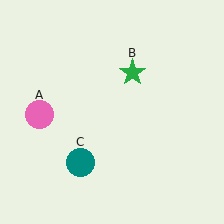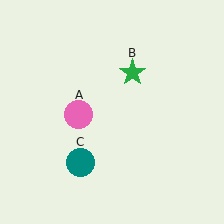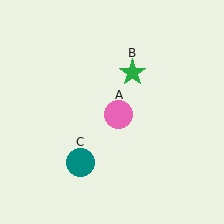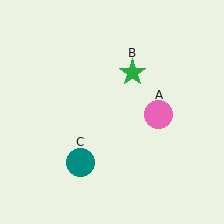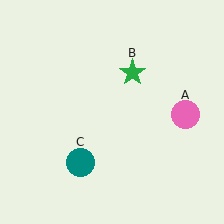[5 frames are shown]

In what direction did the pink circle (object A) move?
The pink circle (object A) moved right.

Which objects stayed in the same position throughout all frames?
Green star (object B) and teal circle (object C) remained stationary.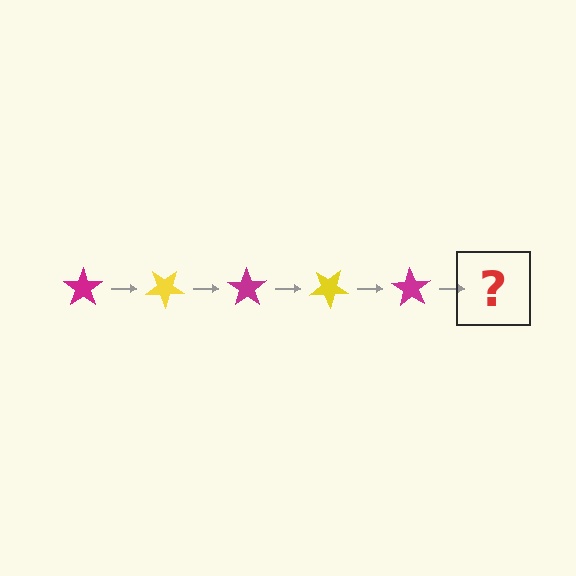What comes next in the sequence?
The next element should be a yellow star, rotated 175 degrees from the start.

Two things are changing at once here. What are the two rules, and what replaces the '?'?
The two rules are that it rotates 35 degrees each step and the color cycles through magenta and yellow. The '?' should be a yellow star, rotated 175 degrees from the start.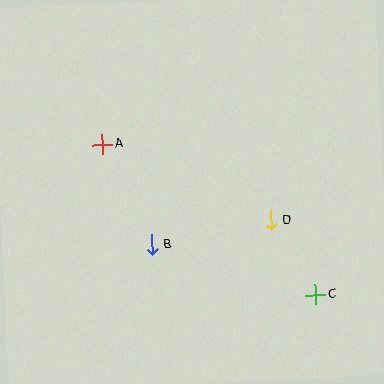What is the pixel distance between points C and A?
The distance between C and A is 261 pixels.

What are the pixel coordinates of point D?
Point D is at (271, 220).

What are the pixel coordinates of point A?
Point A is at (103, 144).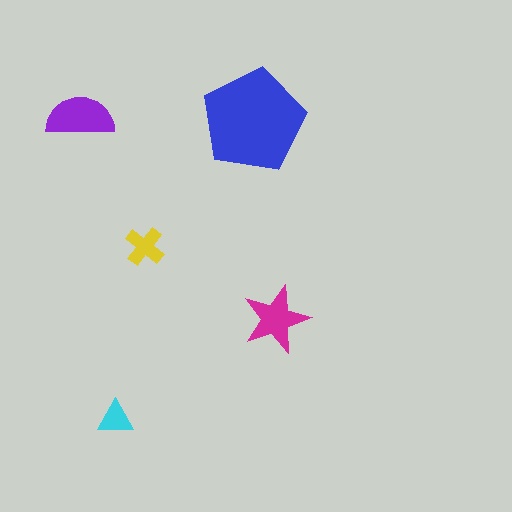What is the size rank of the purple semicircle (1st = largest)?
2nd.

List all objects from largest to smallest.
The blue pentagon, the purple semicircle, the magenta star, the yellow cross, the cyan triangle.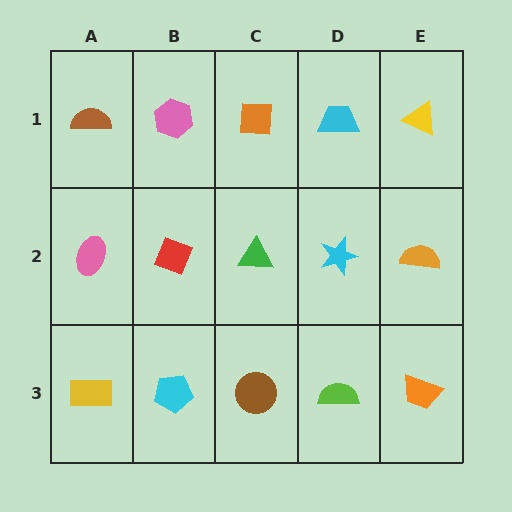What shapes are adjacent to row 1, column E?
An orange semicircle (row 2, column E), a cyan trapezoid (row 1, column D).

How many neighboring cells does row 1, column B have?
3.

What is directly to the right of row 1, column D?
A yellow triangle.